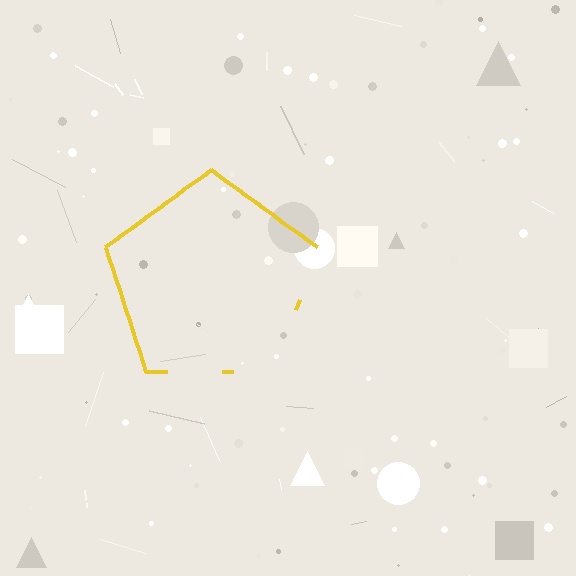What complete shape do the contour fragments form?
The contour fragments form a pentagon.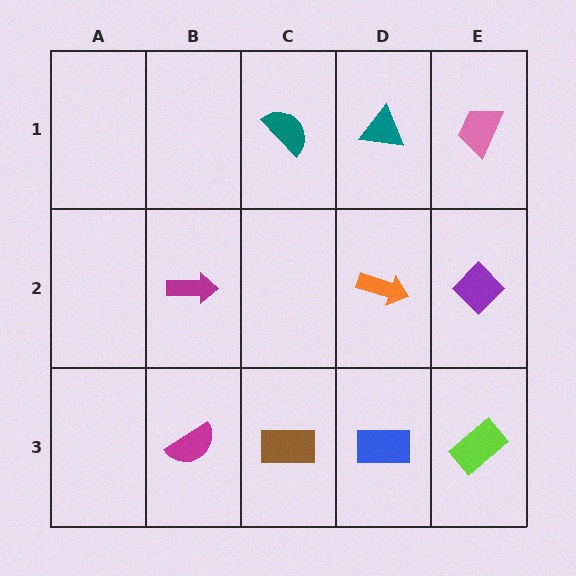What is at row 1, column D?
A teal triangle.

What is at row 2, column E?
A purple diamond.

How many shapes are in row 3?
4 shapes.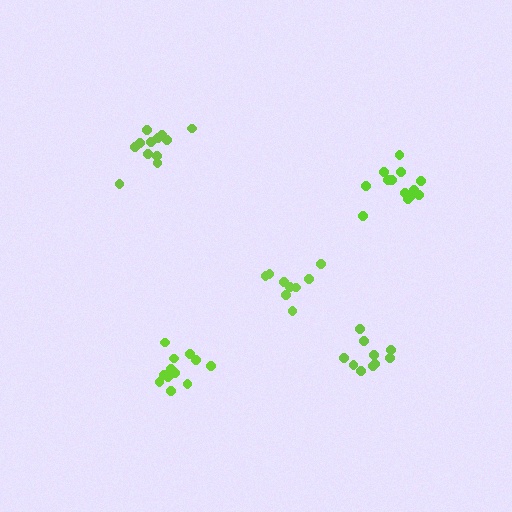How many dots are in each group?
Group 1: 9 dots, Group 2: 12 dots, Group 3: 14 dots, Group 4: 12 dots, Group 5: 10 dots (57 total).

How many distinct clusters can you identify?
There are 5 distinct clusters.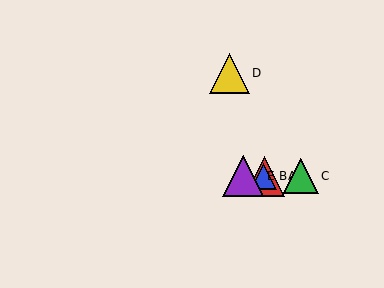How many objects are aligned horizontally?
4 objects (A, B, C, E) are aligned horizontally.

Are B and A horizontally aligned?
Yes, both are at y≈176.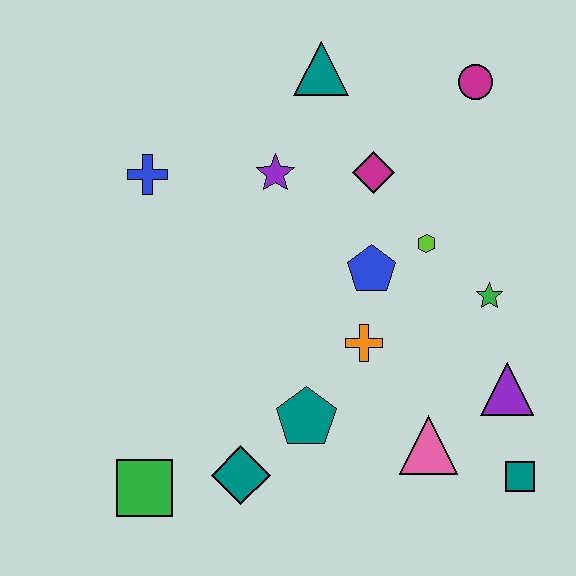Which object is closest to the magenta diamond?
The lime hexagon is closest to the magenta diamond.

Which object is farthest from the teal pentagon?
The magenta circle is farthest from the teal pentagon.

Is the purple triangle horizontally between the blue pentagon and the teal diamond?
No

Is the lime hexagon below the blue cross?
Yes